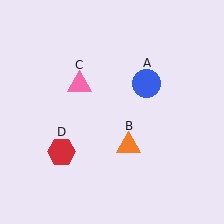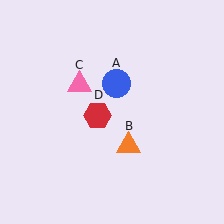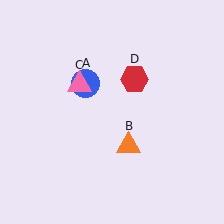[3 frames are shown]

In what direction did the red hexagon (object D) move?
The red hexagon (object D) moved up and to the right.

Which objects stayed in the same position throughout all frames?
Orange triangle (object B) and pink triangle (object C) remained stationary.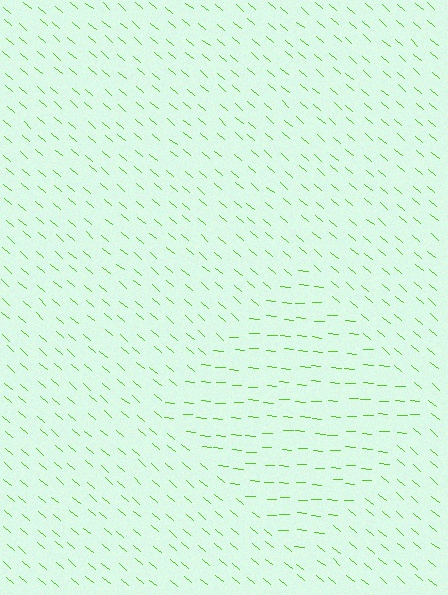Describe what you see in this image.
The image is filled with small lime line segments. A diamond region in the image has lines oriented differently from the surrounding lines, creating a visible texture boundary.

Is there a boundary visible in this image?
Yes, there is a texture boundary formed by a change in line orientation.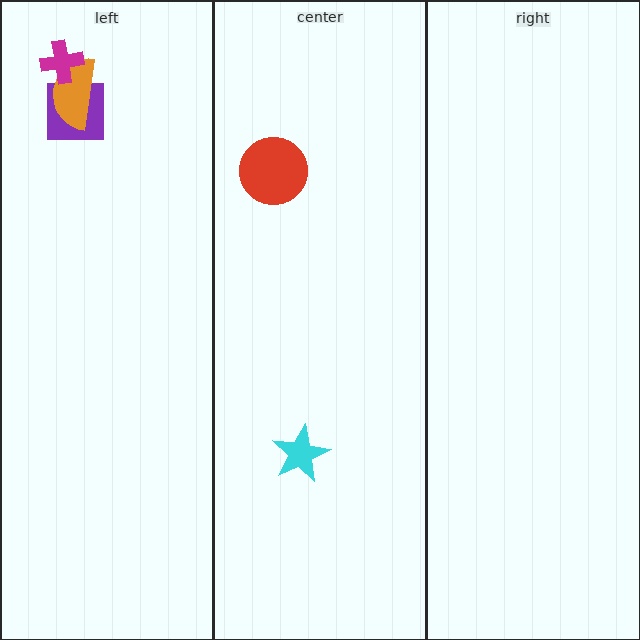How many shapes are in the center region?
2.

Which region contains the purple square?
The left region.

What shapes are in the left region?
The purple square, the orange semicircle, the magenta cross.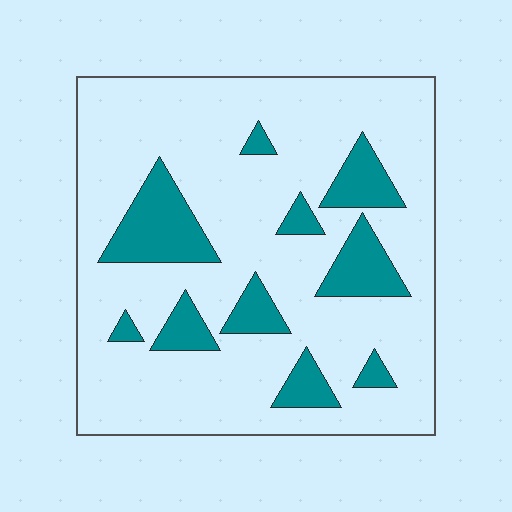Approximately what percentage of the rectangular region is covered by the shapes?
Approximately 20%.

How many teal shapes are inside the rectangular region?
10.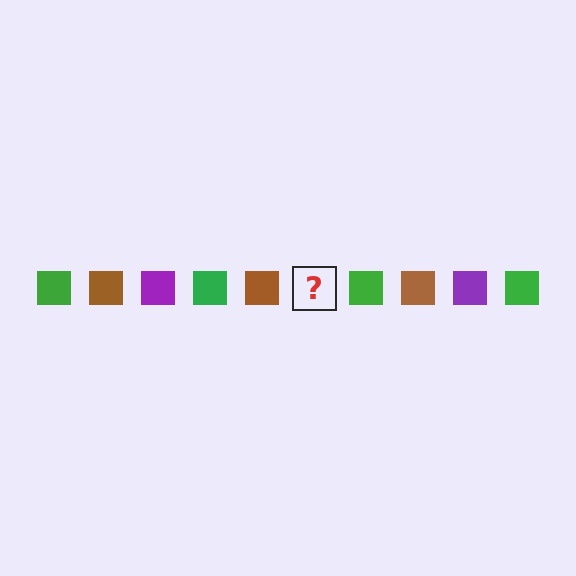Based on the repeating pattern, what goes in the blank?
The blank should be a purple square.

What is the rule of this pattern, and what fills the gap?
The rule is that the pattern cycles through green, brown, purple squares. The gap should be filled with a purple square.